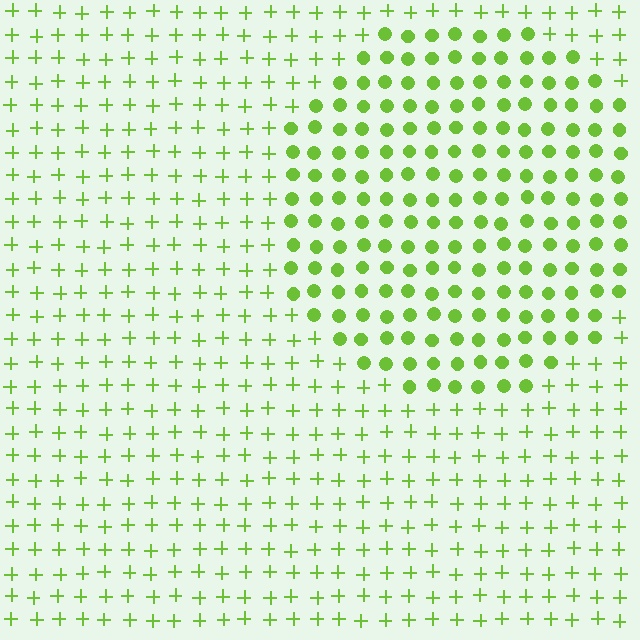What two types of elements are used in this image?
The image uses circles inside the circle region and plus signs outside it.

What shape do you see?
I see a circle.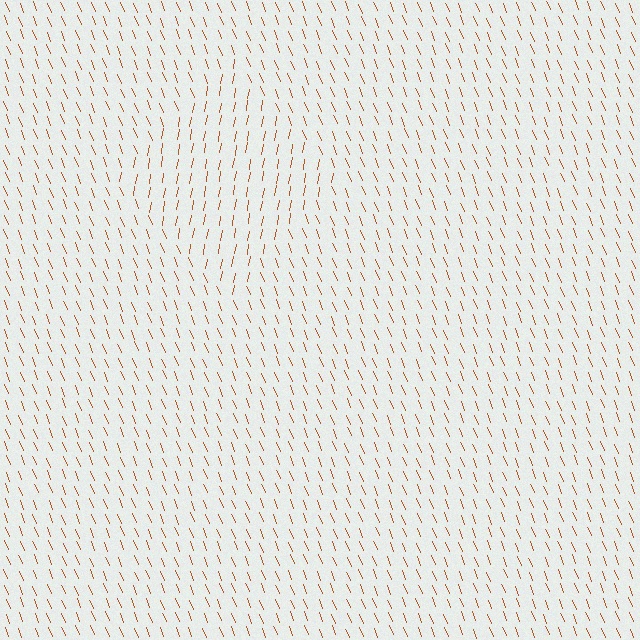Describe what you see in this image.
The image is filled with small brown line segments. A diamond region in the image has lines oriented differently from the surrounding lines, creating a visible texture boundary.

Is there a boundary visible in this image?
Yes, there is a texture boundary formed by a change in line orientation.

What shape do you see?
I see a diamond.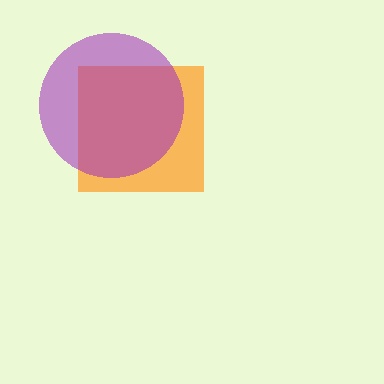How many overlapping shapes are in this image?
There are 2 overlapping shapes in the image.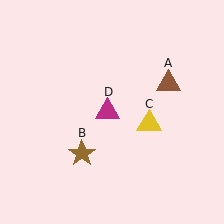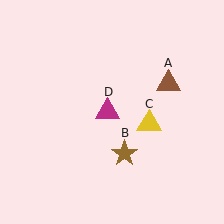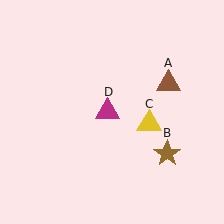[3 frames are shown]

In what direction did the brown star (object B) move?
The brown star (object B) moved right.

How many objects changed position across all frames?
1 object changed position: brown star (object B).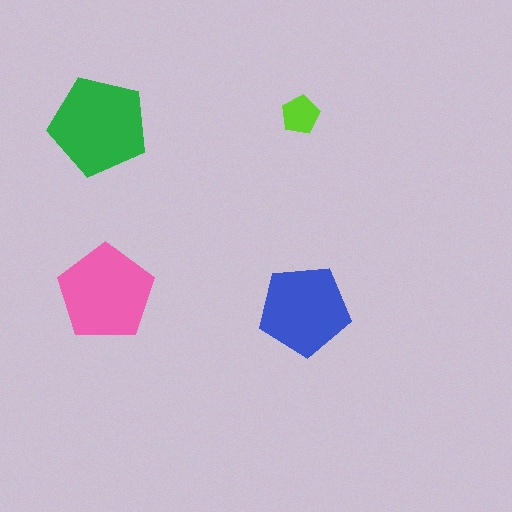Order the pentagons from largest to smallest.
the green one, the pink one, the blue one, the lime one.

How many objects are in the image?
There are 4 objects in the image.